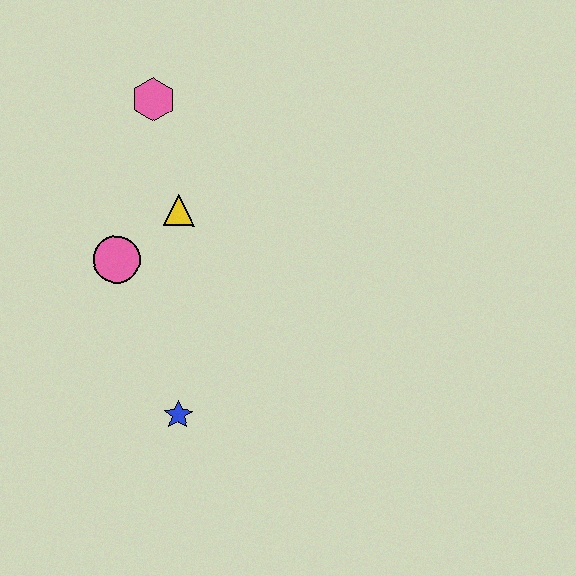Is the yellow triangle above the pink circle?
Yes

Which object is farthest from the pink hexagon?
The blue star is farthest from the pink hexagon.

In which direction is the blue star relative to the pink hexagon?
The blue star is below the pink hexagon.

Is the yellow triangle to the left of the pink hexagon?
No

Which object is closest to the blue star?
The pink circle is closest to the blue star.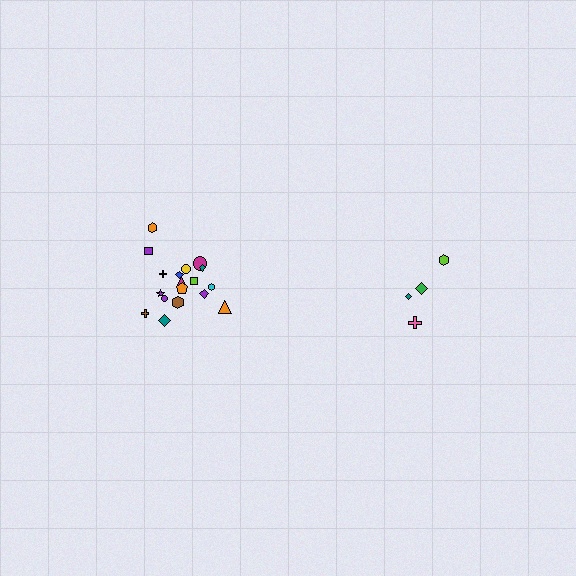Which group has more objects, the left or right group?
The left group.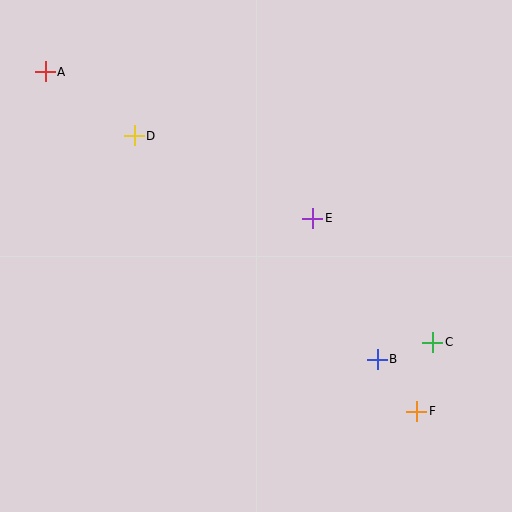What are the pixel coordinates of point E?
Point E is at (313, 218).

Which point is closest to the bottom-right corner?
Point F is closest to the bottom-right corner.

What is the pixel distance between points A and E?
The distance between A and E is 305 pixels.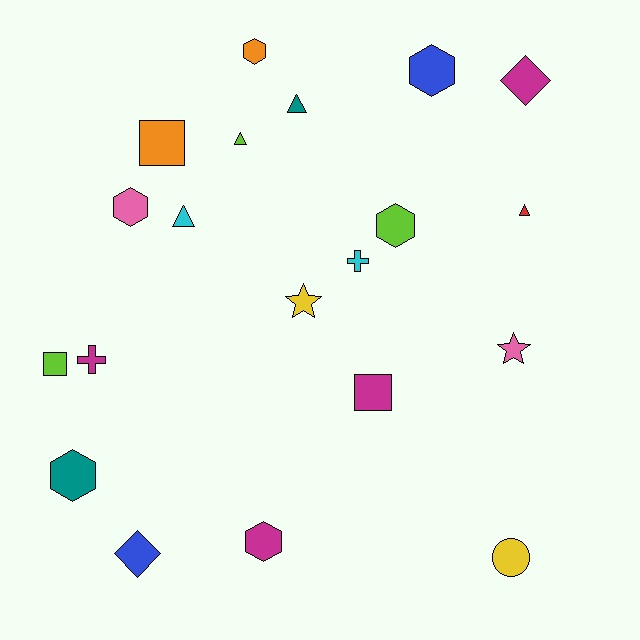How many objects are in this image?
There are 20 objects.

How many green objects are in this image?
There are no green objects.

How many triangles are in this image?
There are 4 triangles.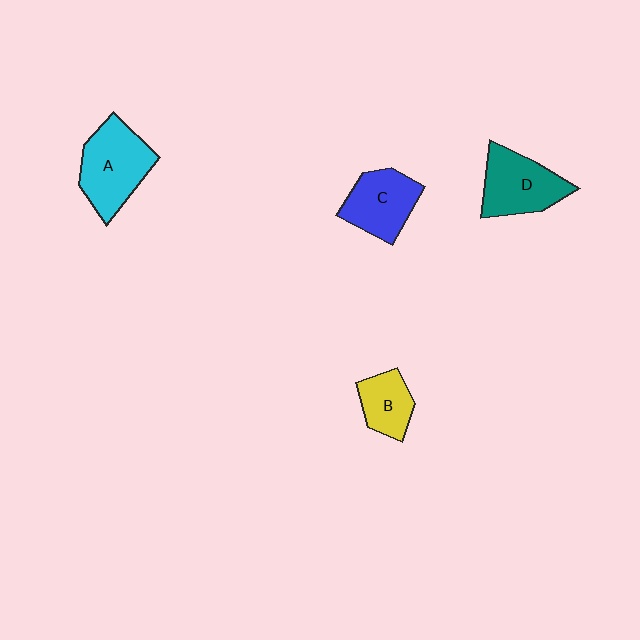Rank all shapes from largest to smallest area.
From largest to smallest: A (cyan), D (teal), C (blue), B (yellow).